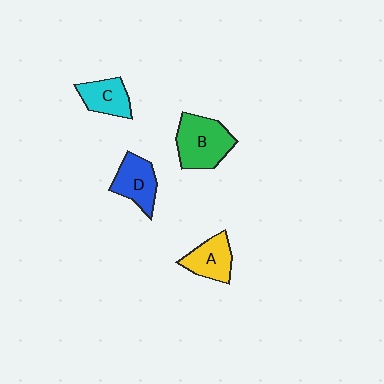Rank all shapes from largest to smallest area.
From largest to smallest: B (green), D (blue), A (yellow), C (cyan).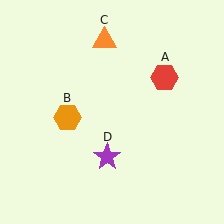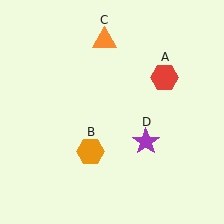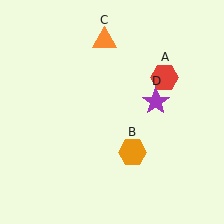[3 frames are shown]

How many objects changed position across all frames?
2 objects changed position: orange hexagon (object B), purple star (object D).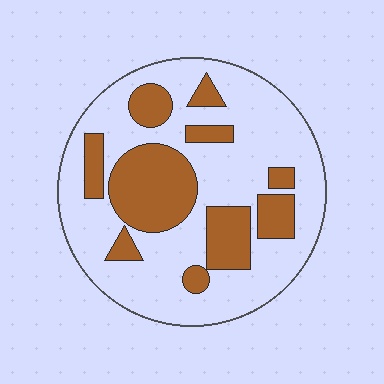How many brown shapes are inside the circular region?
10.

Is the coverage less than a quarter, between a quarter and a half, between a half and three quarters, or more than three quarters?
Between a quarter and a half.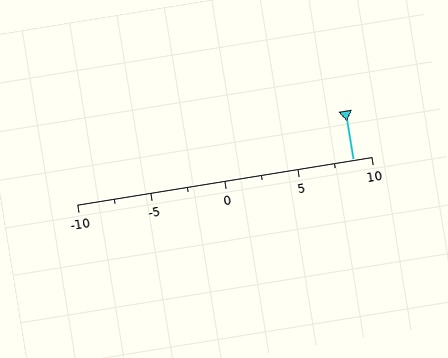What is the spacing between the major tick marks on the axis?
The major ticks are spaced 5 apart.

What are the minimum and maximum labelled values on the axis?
The axis runs from -10 to 10.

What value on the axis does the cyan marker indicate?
The marker indicates approximately 8.8.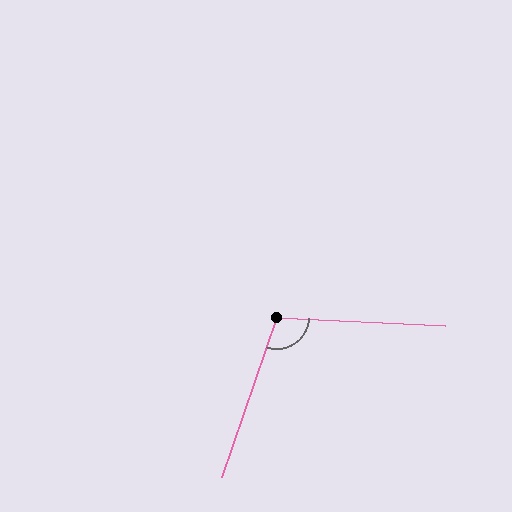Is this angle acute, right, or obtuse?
It is obtuse.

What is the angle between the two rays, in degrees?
Approximately 106 degrees.